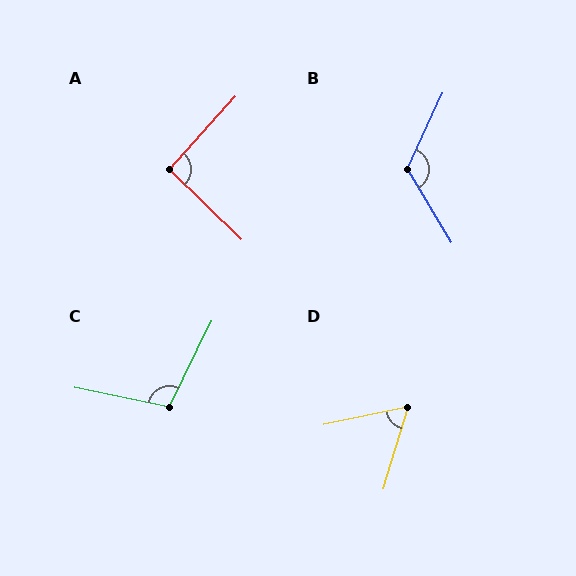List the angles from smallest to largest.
D (62°), A (92°), C (105°), B (124°).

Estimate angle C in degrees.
Approximately 105 degrees.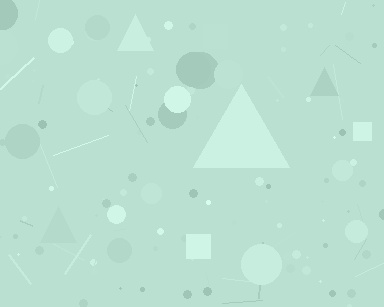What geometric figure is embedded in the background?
A triangle is embedded in the background.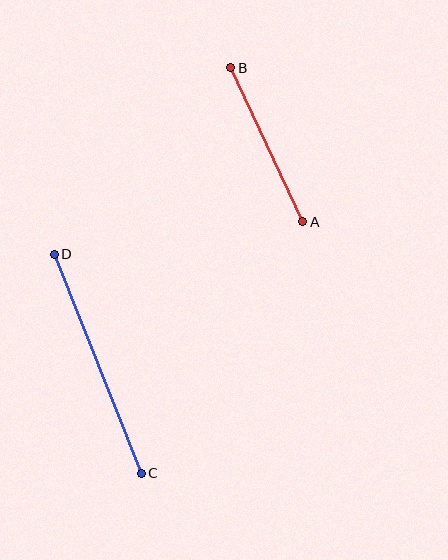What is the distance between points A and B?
The distance is approximately 170 pixels.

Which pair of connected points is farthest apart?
Points C and D are farthest apart.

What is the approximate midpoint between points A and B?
The midpoint is at approximately (267, 145) pixels.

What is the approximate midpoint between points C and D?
The midpoint is at approximately (98, 364) pixels.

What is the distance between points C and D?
The distance is approximately 236 pixels.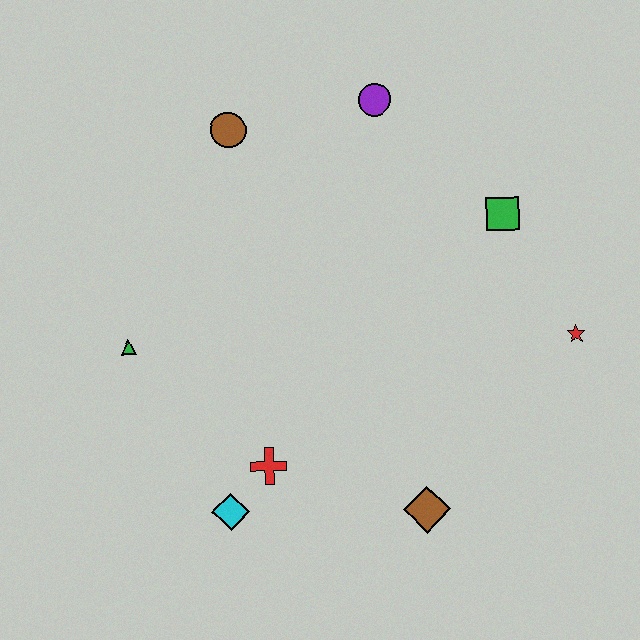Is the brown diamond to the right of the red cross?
Yes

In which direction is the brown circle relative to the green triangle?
The brown circle is above the green triangle.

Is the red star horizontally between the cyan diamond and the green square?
No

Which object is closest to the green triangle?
The red cross is closest to the green triangle.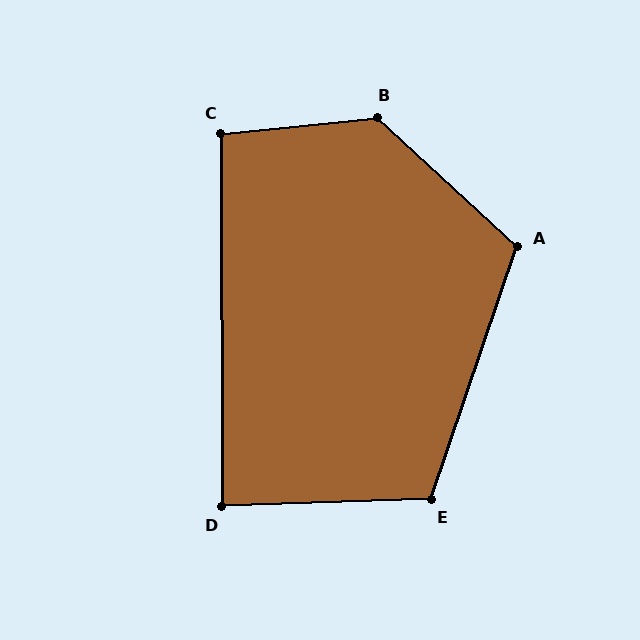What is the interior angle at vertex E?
Approximately 111 degrees (obtuse).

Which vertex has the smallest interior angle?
D, at approximately 88 degrees.